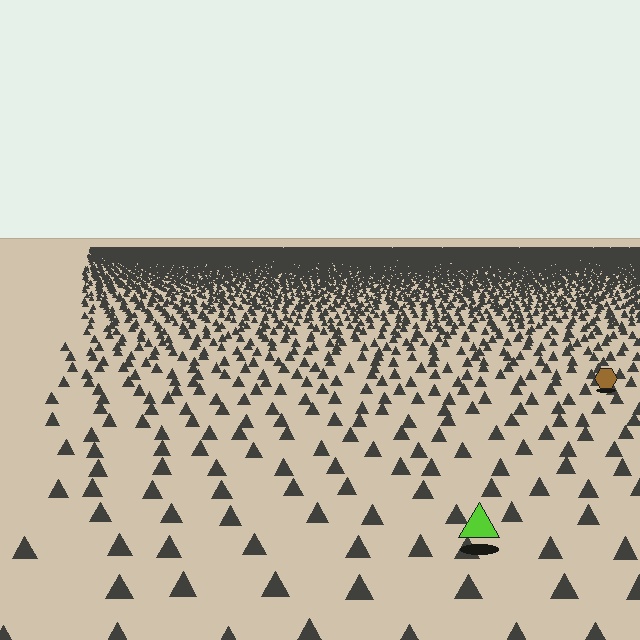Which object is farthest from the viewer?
The brown hexagon is farthest from the viewer. It appears smaller and the ground texture around it is denser.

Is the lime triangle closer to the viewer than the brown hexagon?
Yes. The lime triangle is closer — you can tell from the texture gradient: the ground texture is coarser near it.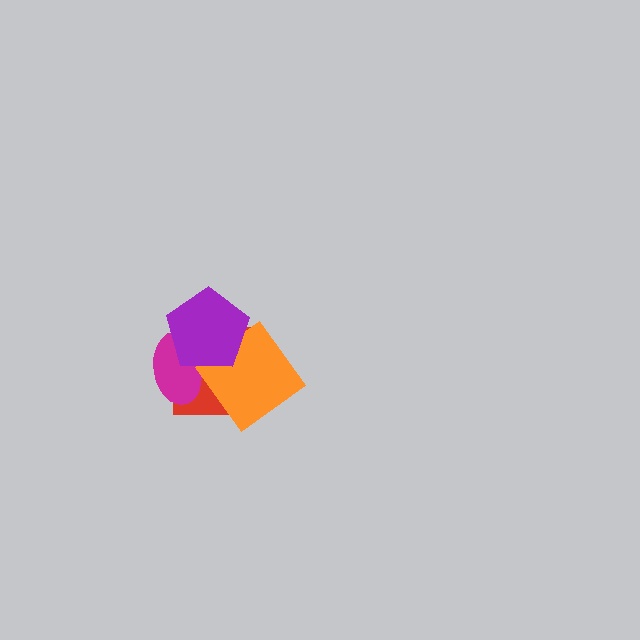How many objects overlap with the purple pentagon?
3 objects overlap with the purple pentagon.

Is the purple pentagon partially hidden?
No, no other shape covers it.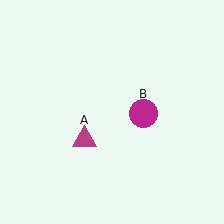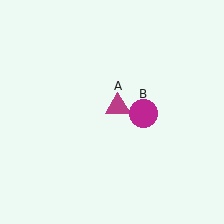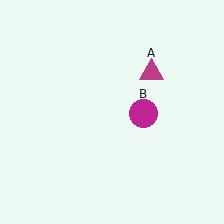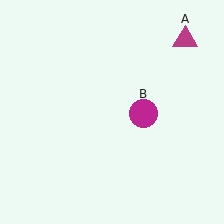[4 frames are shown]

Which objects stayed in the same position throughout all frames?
Magenta circle (object B) remained stationary.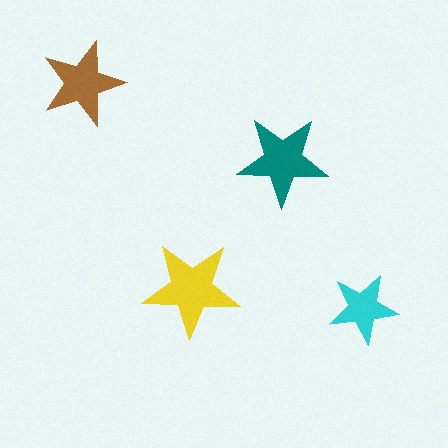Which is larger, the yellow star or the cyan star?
The yellow one.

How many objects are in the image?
There are 4 objects in the image.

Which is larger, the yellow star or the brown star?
The yellow one.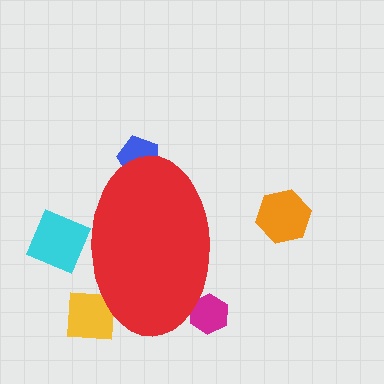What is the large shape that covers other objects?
A red ellipse.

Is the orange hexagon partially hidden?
No, the orange hexagon is fully visible.